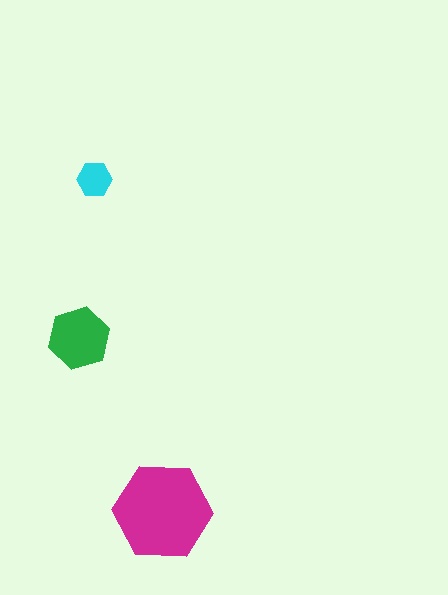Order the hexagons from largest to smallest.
the magenta one, the green one, the cyan one.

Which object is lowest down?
The magenta hexagon is bottommost.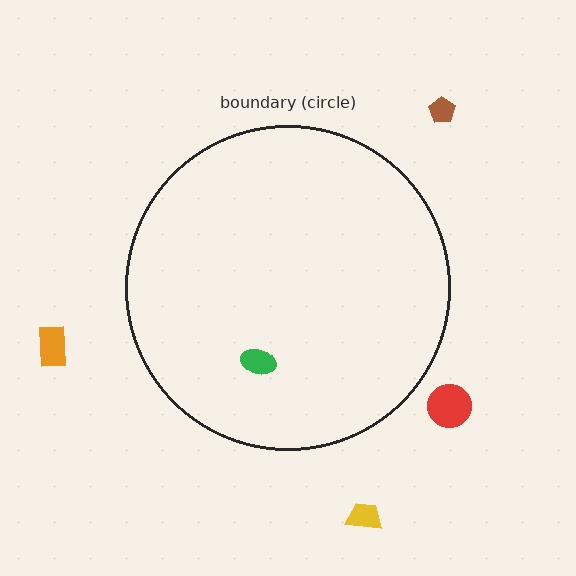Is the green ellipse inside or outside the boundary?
Inside.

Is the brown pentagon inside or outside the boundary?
Outside.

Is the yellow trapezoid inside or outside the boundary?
Outside.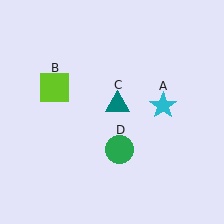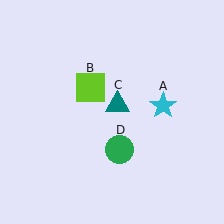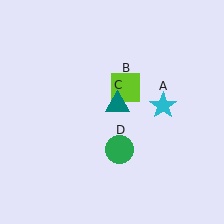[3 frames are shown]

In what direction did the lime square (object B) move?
The lime square (object B) moved right.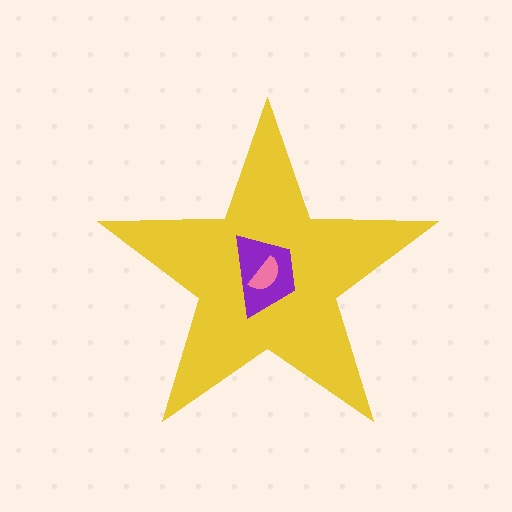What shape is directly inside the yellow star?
The purple trapezoid.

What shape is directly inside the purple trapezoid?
The pink semicircle.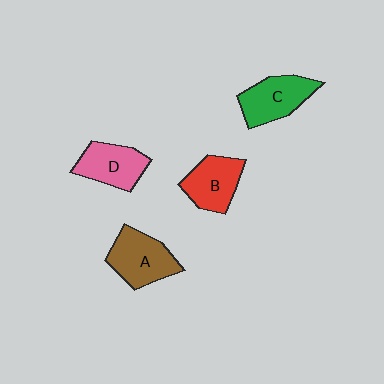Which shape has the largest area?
Shape A (brown).